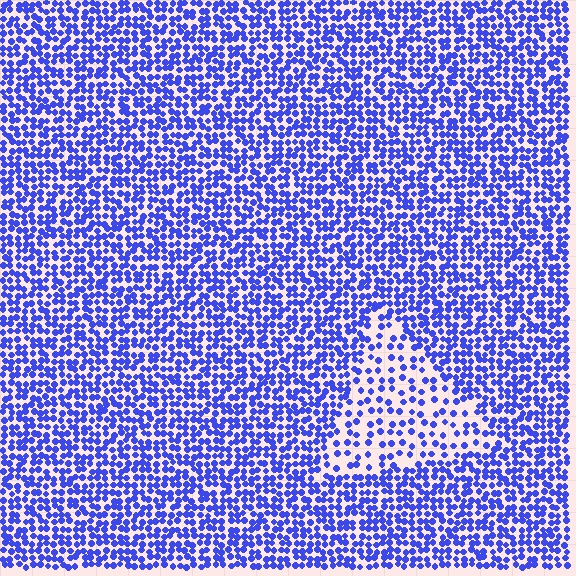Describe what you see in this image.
The image contains small blue elements arranged at two different densities. A triangle-shaped region is visible where the elements are less densely packed than the surrounding area.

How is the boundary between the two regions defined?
The boundary is defined by a change in element density (approximately 2.2x ratio). All elements are the same color, size, and shape.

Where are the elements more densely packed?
The elements are more densely packed outside the triangle boundary.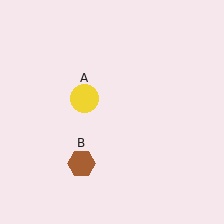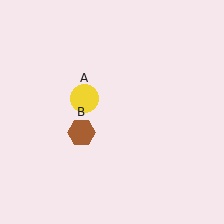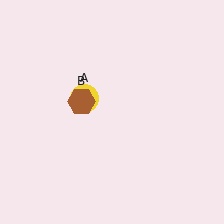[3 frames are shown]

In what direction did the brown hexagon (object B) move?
The brown hexagon (object B) moved up.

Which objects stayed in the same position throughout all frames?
Yellow circle (object A) remained stationary.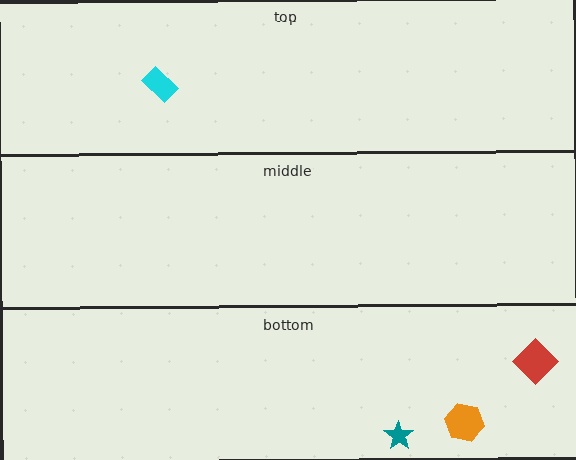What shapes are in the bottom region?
The teal star, the red diamond, the orange hexagon.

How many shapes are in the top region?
1.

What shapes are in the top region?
The cyan rectangle.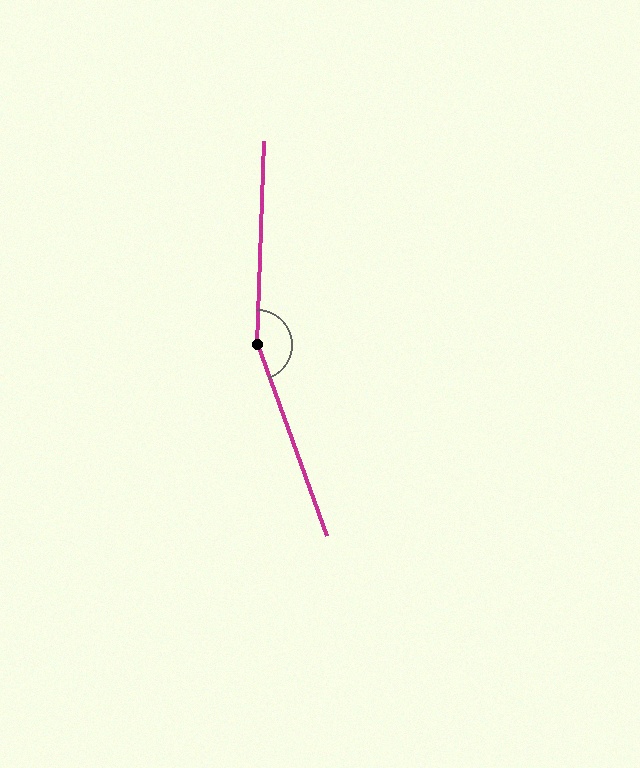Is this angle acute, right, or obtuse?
It is obtuse.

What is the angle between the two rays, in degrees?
Approximately 158 degrees.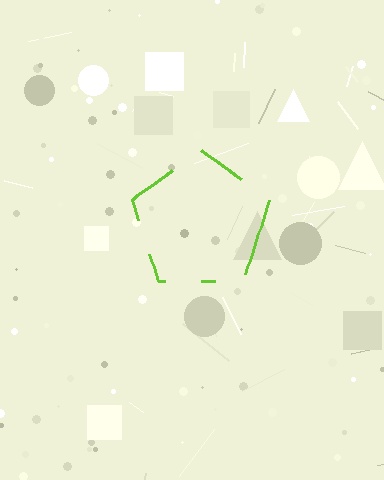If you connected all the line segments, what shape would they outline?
They would outline a pentagon.